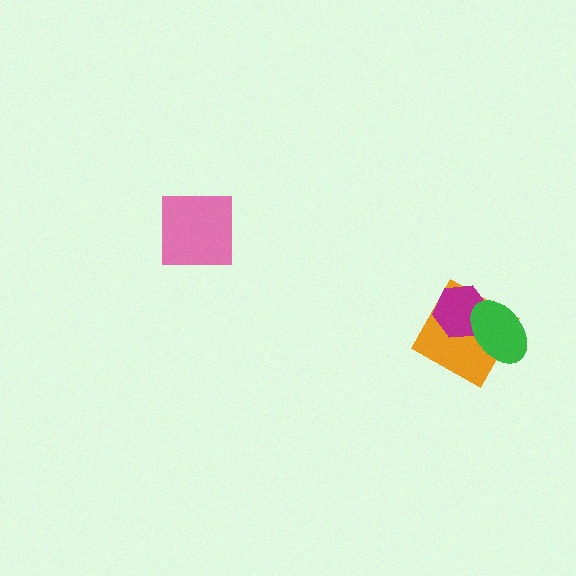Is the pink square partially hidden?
No, no other shape covers it.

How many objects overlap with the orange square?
2 objects overlap with the orange square.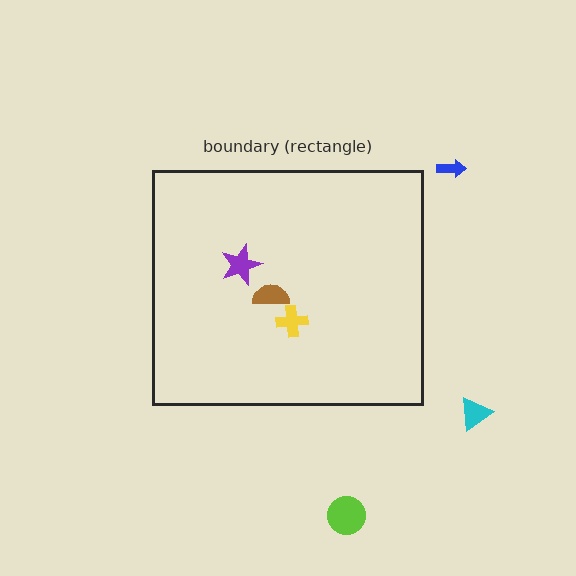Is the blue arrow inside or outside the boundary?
Outside.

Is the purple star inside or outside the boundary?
Inside.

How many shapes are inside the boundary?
3 inside, 3 outside.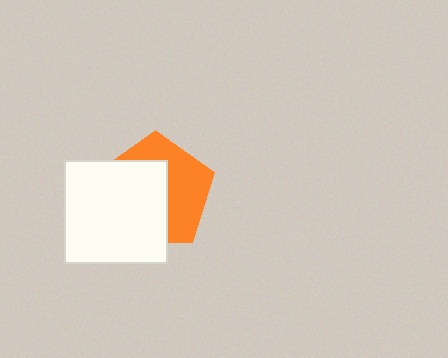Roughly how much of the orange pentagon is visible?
About half of it is visible (roughly 46%).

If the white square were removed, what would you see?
You would see the complete orange pentagon.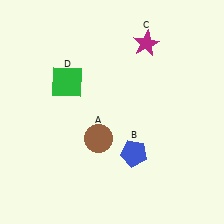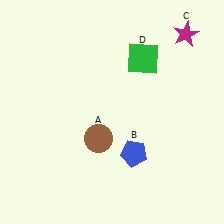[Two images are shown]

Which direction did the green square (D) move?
The green square (D) moved right.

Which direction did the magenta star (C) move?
The magenta star (C) moved right.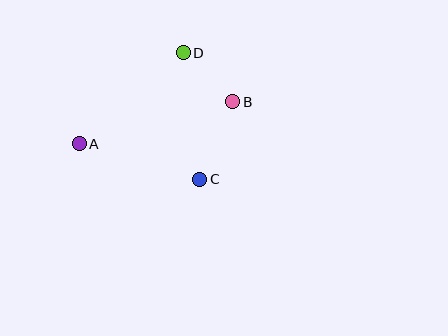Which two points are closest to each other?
Points B and D are closest to each other.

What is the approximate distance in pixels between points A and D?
The distance between A and D is approximately 139 pixels.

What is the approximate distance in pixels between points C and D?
The distance between C and D is approximately 127 pixels.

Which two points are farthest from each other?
Points A and B are farthest from each other.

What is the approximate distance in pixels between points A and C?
The distance between A and C is approximately 126 pixels.